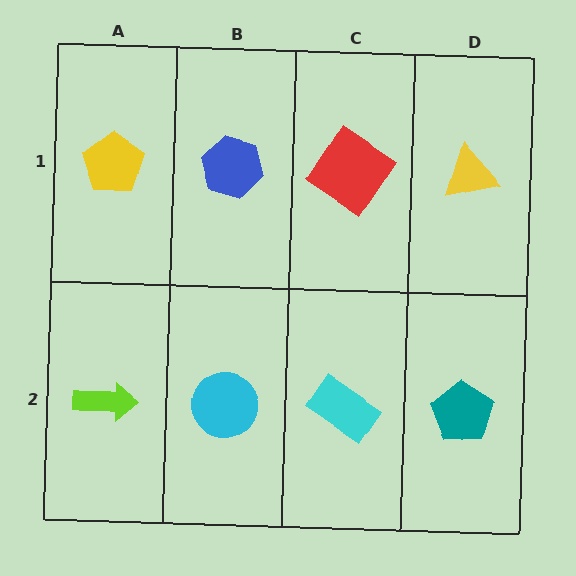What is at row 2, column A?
A lime arrow.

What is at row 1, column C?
A red diamond.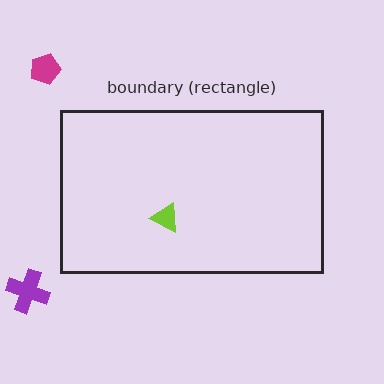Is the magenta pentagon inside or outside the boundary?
Outside.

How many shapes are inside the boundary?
1 inside, 2 outside.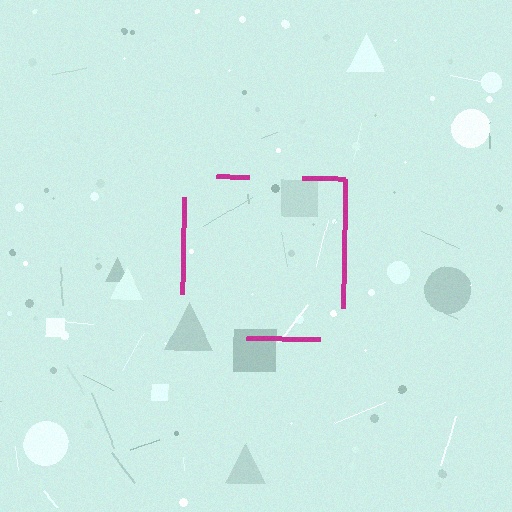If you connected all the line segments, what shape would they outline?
They would outline a square.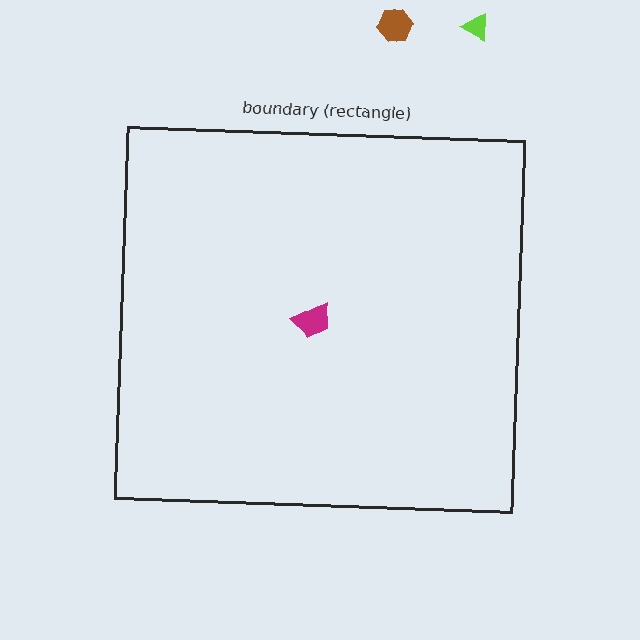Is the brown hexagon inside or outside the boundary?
Outside.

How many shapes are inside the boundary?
1 inside, 2 outside.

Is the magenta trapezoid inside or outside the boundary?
Inside.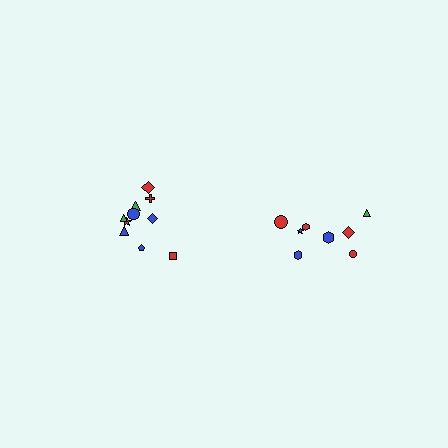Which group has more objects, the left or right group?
The left group.